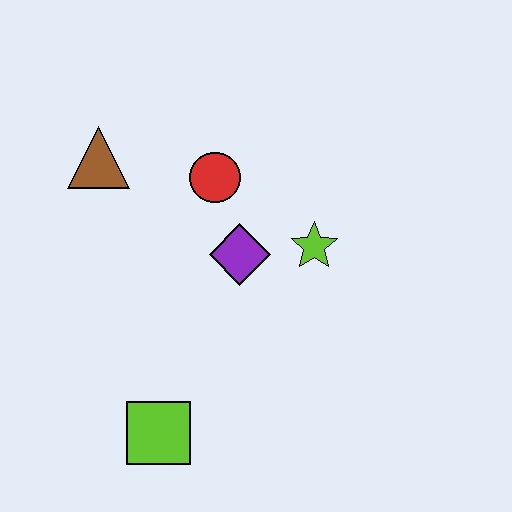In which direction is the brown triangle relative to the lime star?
The brown triangle is to the left of the lime star.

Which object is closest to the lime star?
The purple diamond is closest to the lime star.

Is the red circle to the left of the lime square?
No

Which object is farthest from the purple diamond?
The lime square is farthest from the purple diamond.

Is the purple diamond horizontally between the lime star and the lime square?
Yes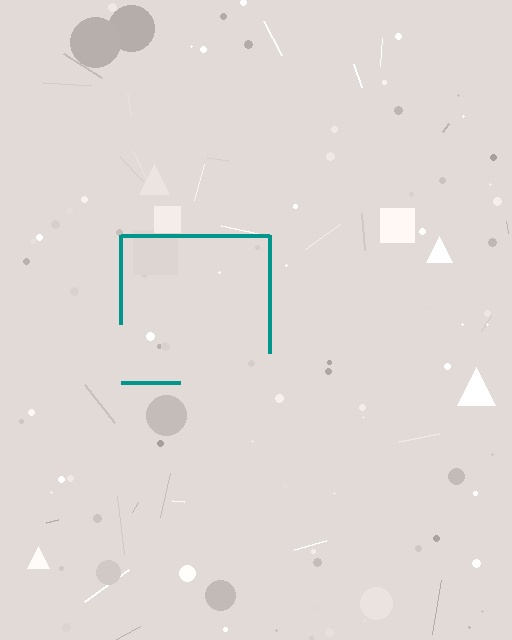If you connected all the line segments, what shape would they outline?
They would outline a square.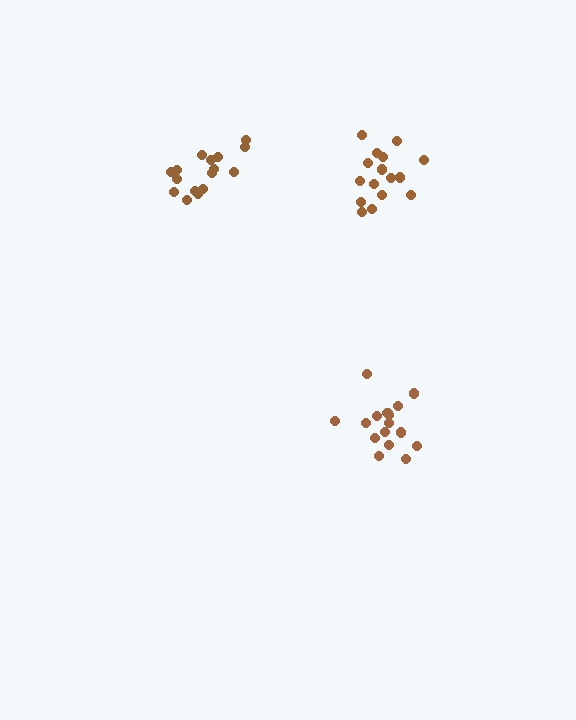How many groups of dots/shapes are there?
There are 3 groups.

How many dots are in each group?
Group 1: 17 dots, Group 2: 16 dots, Group 3: 17 dots (50 total).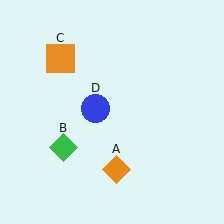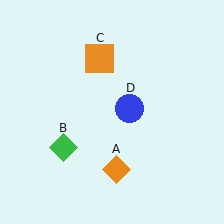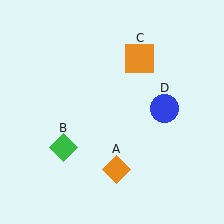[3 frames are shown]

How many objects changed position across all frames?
2 objects changed position: orange square (object C), blue circle (object D).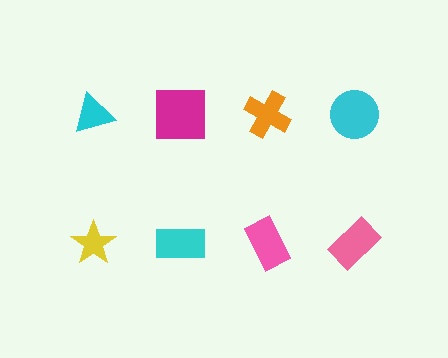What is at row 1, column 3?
An orange cross.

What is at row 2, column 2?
A cyan rectangle.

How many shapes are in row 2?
4 shapes.